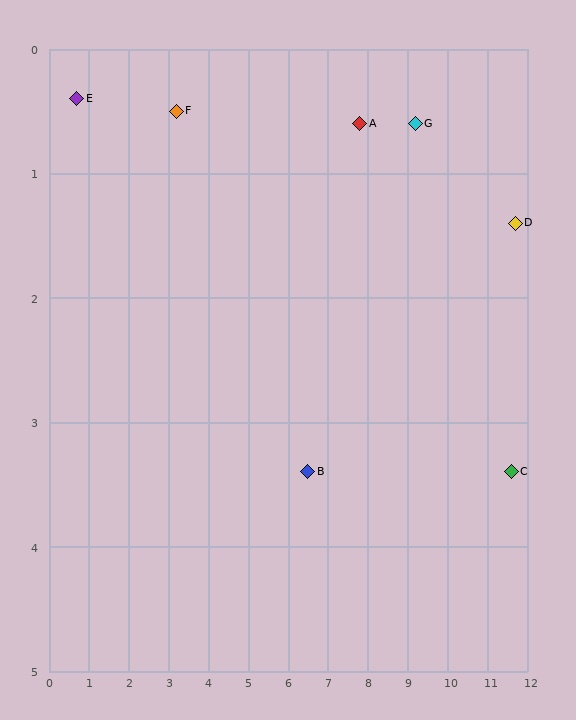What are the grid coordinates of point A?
Point A is at approximately (7.8, 0.6).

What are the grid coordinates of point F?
Point F is at approximately (3.2, 0.5).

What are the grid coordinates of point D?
Point D is at approximately (11.7, 1.4).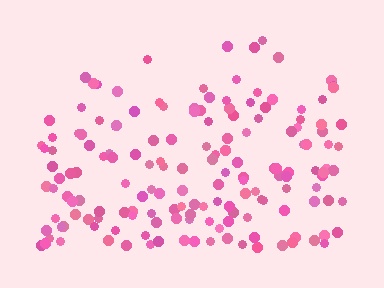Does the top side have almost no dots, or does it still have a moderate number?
Still a moderate number, just noticeably fewer than the bottom.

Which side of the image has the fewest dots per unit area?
The top.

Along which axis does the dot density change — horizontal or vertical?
Vertical.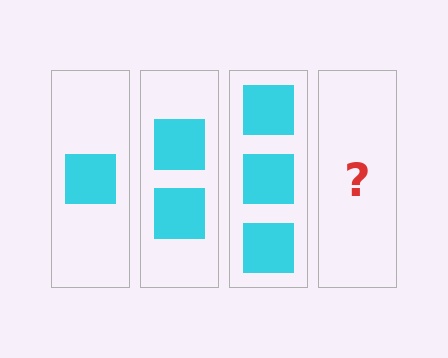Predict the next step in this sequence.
The next step is 4 squares.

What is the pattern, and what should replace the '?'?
The pattern is that each step adds one more square. The '?' should be 4 squares.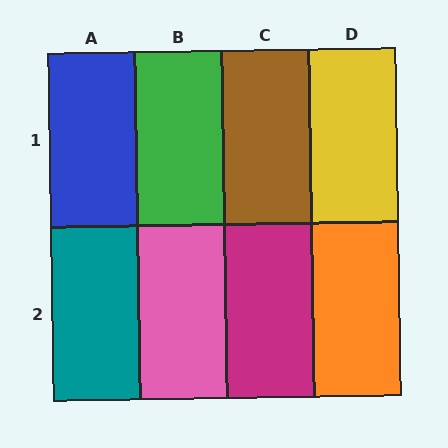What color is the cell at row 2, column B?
Pink.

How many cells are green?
1 cell is green.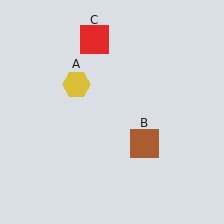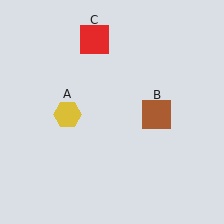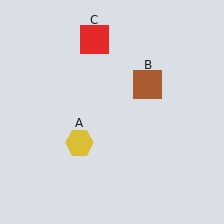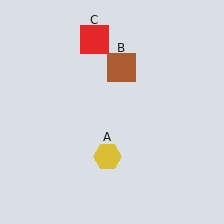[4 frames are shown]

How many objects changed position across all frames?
2 objects changed position: yellow hexagon (object A), brown square (object B).